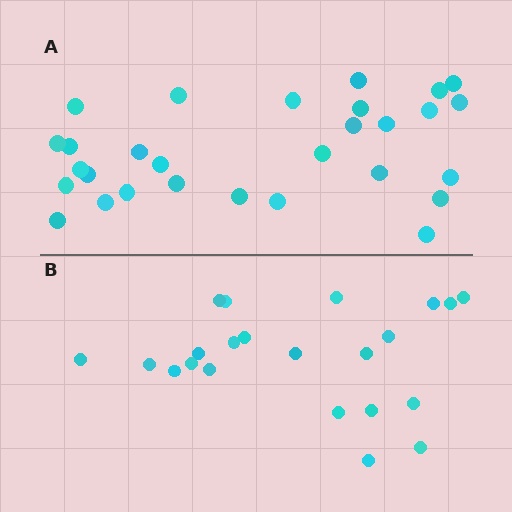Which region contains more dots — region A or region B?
Region A (the top region) has more dots.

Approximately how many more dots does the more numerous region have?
Region A has roughly 8 or so more dots than region B.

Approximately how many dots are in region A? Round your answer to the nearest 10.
About 30 dots. (The exact count is 29, which rounds to 30.)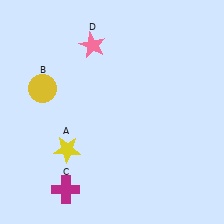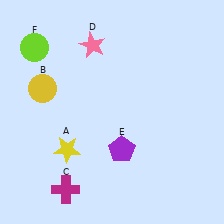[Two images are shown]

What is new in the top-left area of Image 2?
A lime circle (F) was added in the top-left area of Image 2.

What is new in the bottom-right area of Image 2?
A purple pentagon (E) was added in the bottom-right area of Image 2.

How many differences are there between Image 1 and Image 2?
There are 2 differences between the two images.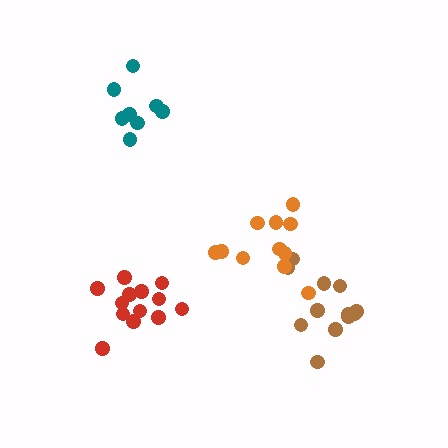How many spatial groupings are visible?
There are 4 spatial groupings.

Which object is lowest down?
The brown cluster is bottommost.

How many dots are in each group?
Group 1: 13 dots, Group 2: 12 dots, Group 3: 8 dots, Group 4: 11 dots (44 total).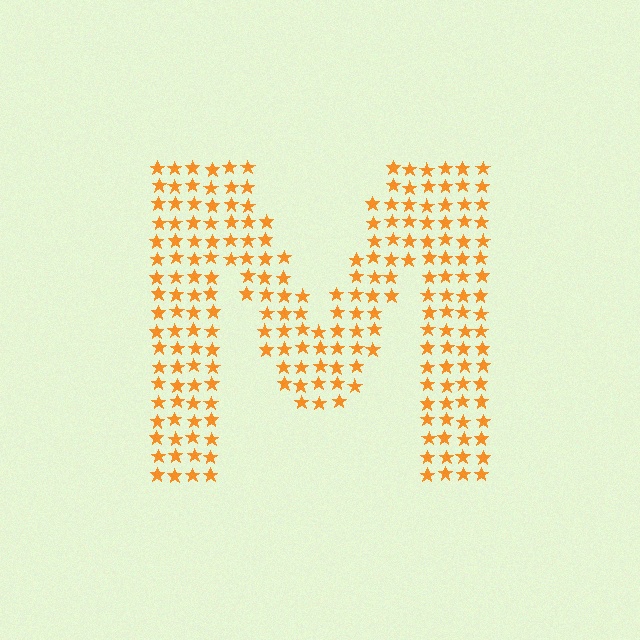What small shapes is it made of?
It is made of small stars.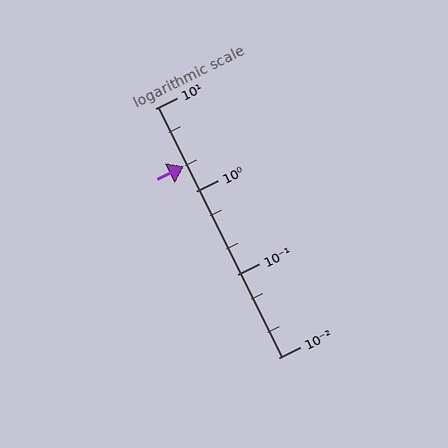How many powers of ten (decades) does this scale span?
The scale spans 3 decades, from 0.01 to 10.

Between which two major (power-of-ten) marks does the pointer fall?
The pointer is between 1 and 10.